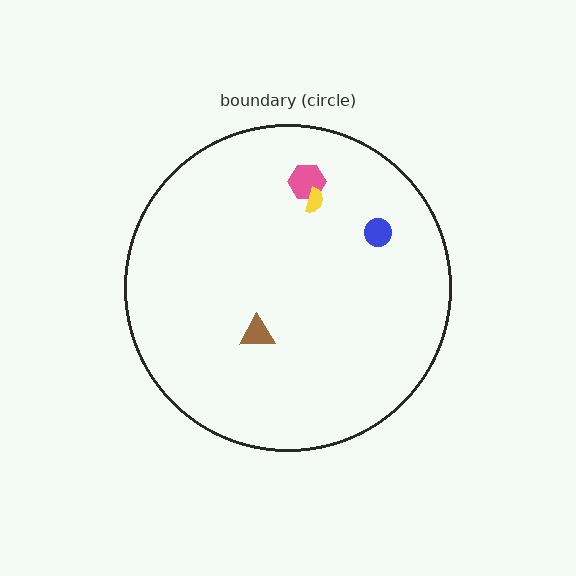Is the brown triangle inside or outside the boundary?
Inside.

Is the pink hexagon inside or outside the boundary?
Inside.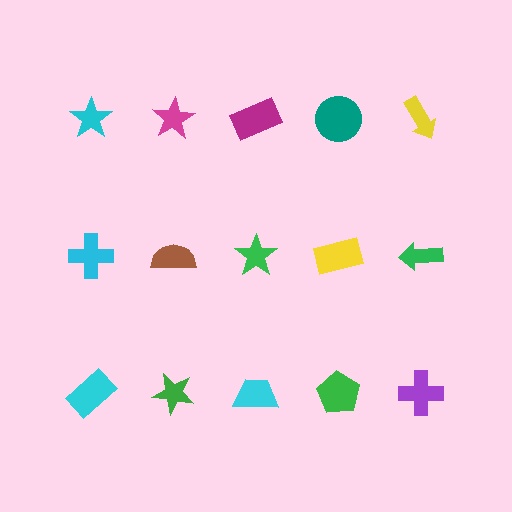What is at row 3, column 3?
A cyan trapezoid.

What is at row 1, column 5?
A yellow arrow.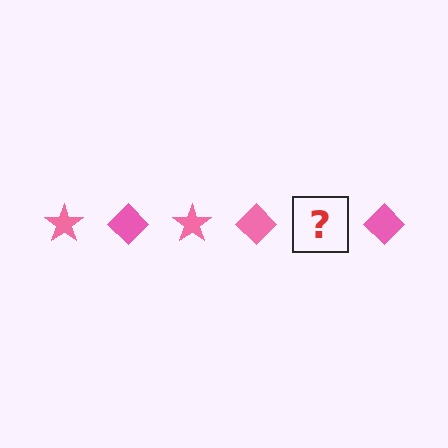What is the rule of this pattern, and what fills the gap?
The rule is that the pattern cycles through star, diamond shapes in pink. The gap should be filled with a pink star.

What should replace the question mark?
The question mark should be replaced with a pink star.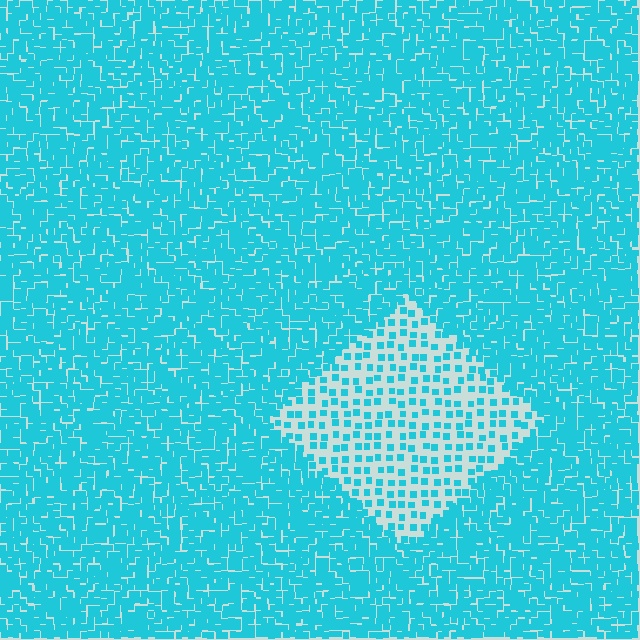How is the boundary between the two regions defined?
The boundary is defined by a change in element density (approximately 2.8x ratio). All elements are the same color, size, and shape.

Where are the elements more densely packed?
The elements are more densely packed outside the diamond boundary.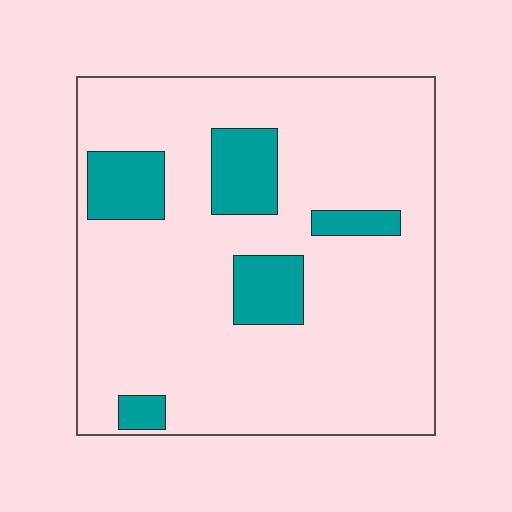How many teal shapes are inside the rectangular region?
5.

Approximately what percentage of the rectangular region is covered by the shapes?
Approximately 15%.